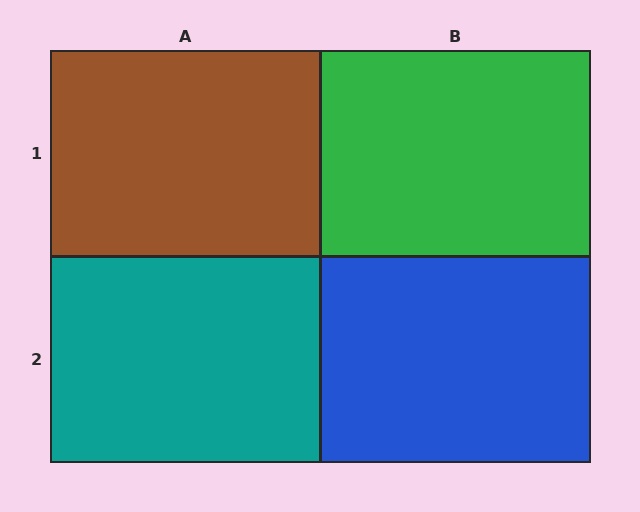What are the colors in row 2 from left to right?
Teal, blue.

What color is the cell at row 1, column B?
Green.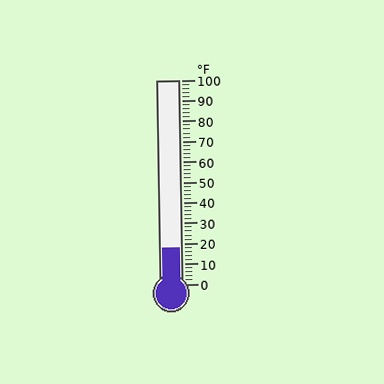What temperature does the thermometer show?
The thermometer shows approximately 18°F.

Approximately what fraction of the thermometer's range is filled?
The thermometer is filled to approximately 20% of its range.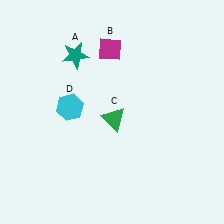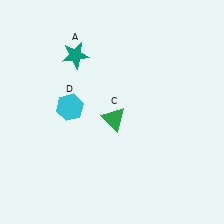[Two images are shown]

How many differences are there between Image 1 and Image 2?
There is 1 difference between the two images.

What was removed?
The magenta diamond (B) was removed in Image 2.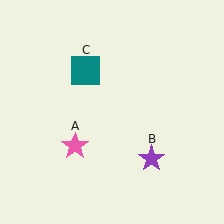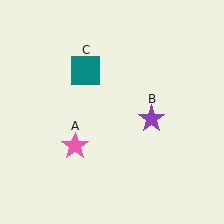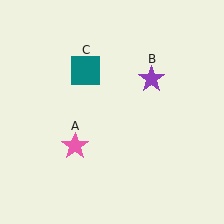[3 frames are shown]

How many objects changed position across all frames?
1 object changed position: purple star (object B).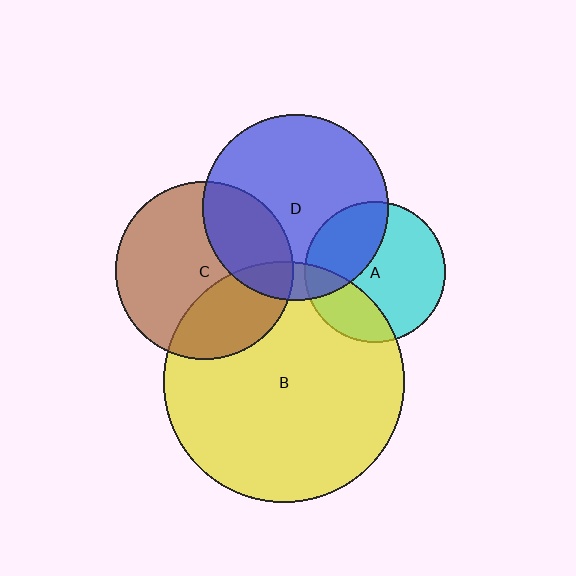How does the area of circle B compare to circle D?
Approximately 1.7 times.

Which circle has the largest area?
Circle B (yellow).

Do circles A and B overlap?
Yes.